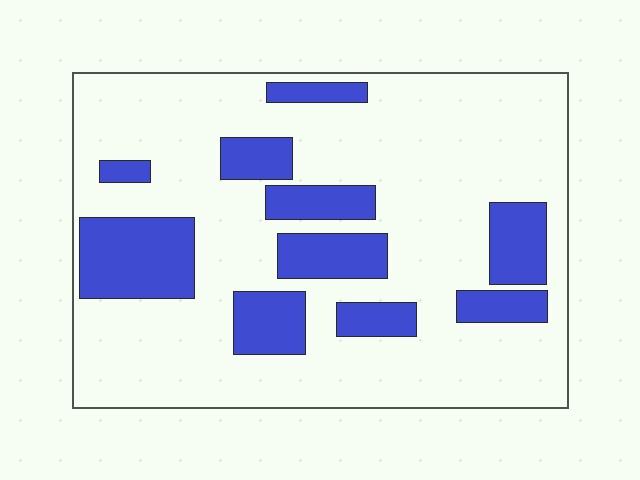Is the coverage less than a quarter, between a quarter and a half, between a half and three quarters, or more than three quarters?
Less than a quarter.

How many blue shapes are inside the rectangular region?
10.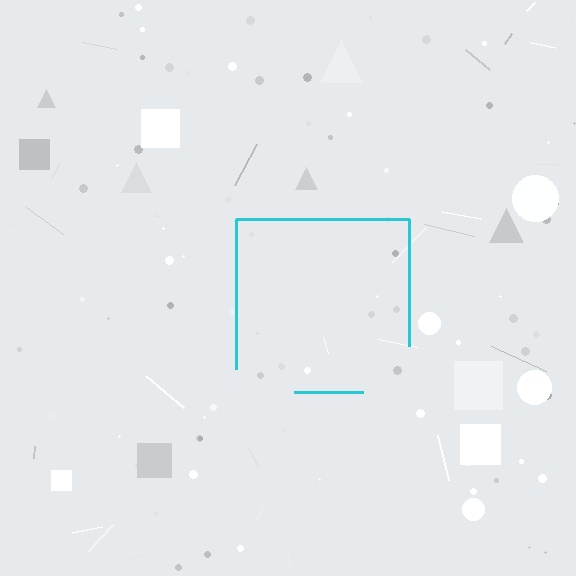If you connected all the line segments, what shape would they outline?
They would outline a square.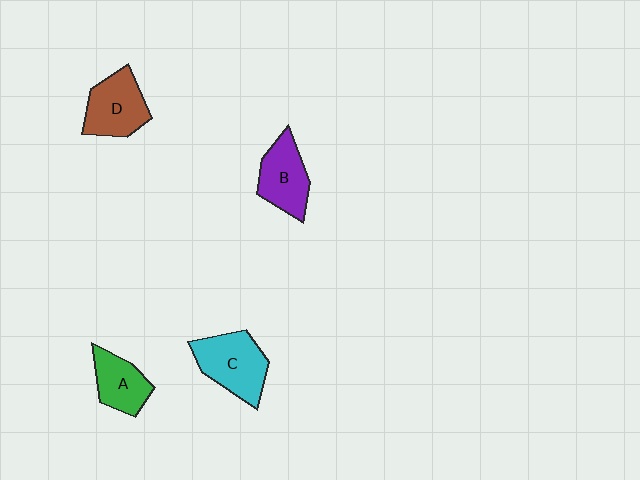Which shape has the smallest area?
Shape A (green).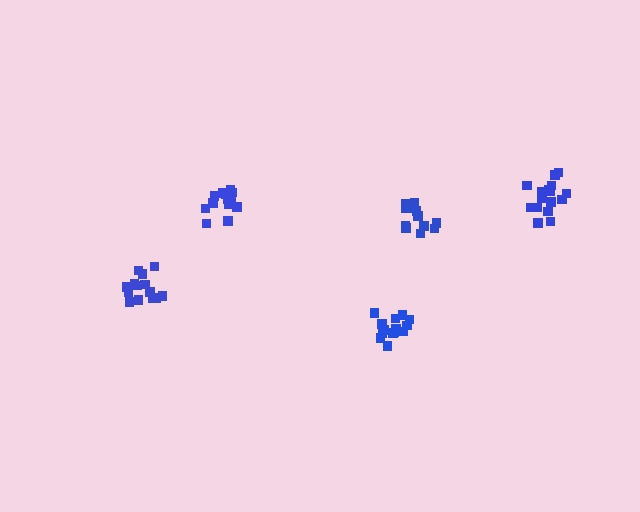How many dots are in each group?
Group 1: 16 dots, Group 2: 14 dots, Group 3: 14 dots, Group 4: 13 dots, Group 5: 14 dots (71 total).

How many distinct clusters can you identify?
There are 5 distinct clusters.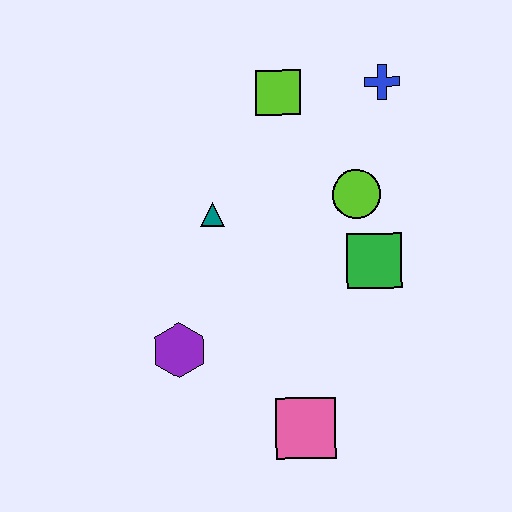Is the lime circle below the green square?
No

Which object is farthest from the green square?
The purple hexagon is farthest from the green square.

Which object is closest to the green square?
The lime circle is closest to the green square.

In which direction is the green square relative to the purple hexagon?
The green square is to the right of the purple hexagon.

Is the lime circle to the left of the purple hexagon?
No